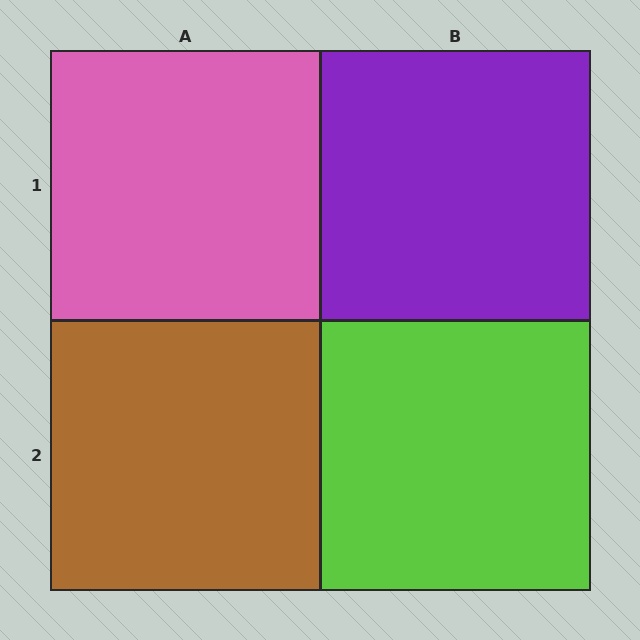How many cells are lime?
1 cell is lime.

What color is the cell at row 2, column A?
Brown.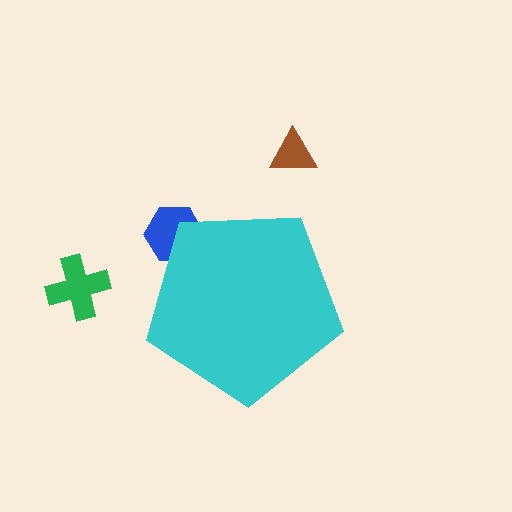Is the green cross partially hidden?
No, the green cross is fully visible.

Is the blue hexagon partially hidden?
Yes, the blue hexagon is partially hidden behind the cyan pentagon.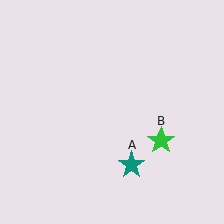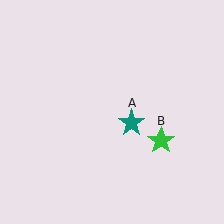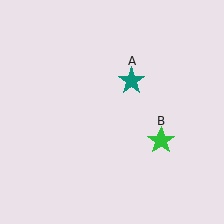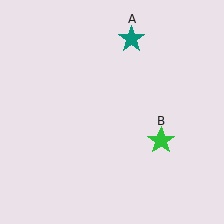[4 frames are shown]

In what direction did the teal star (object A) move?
The teal star (object A) moved up.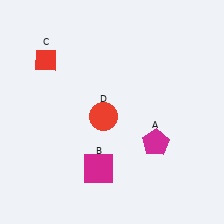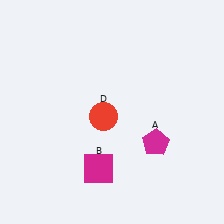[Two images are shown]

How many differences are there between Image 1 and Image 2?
There is 1 difference between the two images.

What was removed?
The red diamond (C) was removed in Image 2.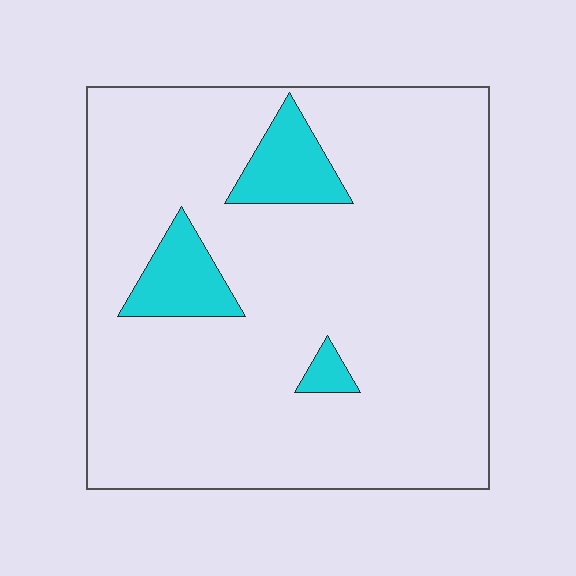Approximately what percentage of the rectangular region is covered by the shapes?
Approximately 10%.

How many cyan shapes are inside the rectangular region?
3.